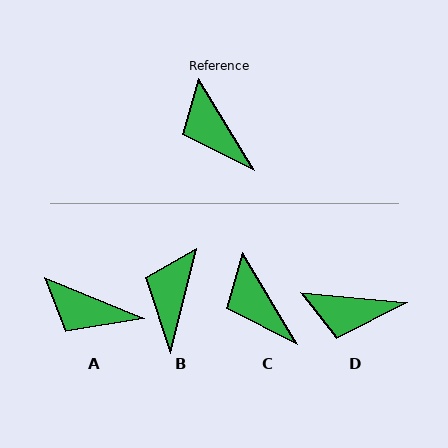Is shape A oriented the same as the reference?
No, it is off by about 36 degrees.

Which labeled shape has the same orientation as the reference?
C.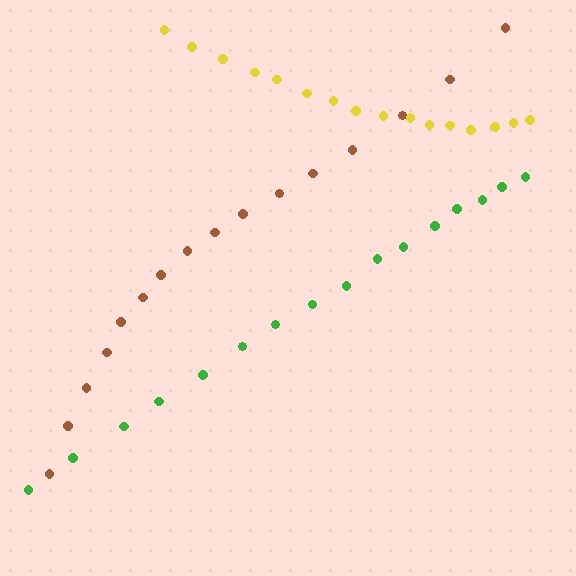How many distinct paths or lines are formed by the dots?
There are 3 distinct paths.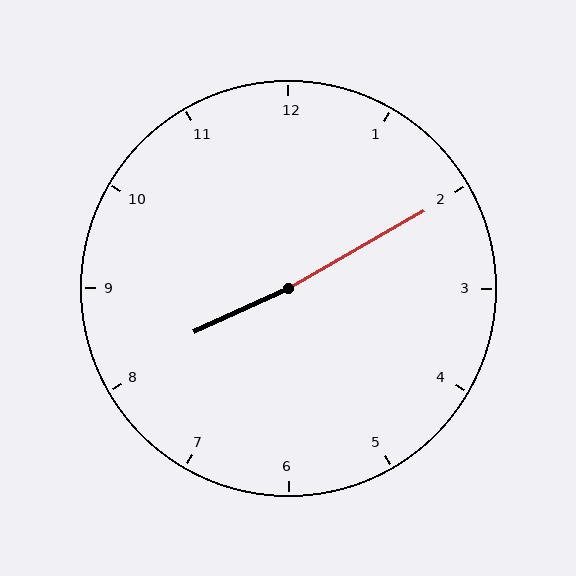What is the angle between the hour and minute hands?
Approximately 175 degrees.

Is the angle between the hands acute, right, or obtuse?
It is obtuse.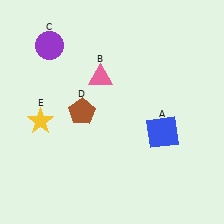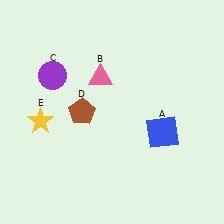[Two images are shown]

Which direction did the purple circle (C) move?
The purple circle (C) moved down.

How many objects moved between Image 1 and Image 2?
1 object moved between the two images.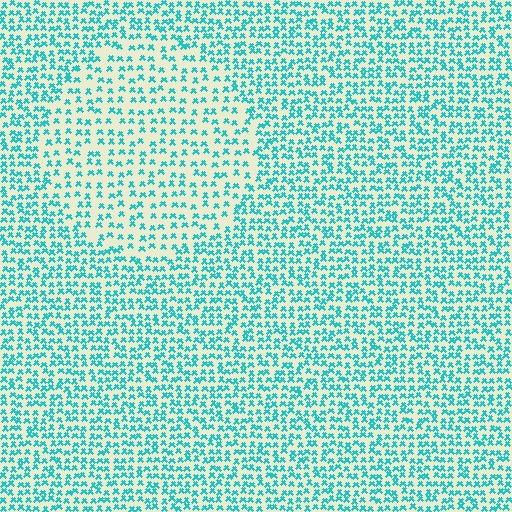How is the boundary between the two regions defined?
The boundary is defined by a change in element density (approximately 1.7x ratio). All elements are the same color, size, and shape.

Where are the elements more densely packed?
The elements are more densely packed outside the circle boundary.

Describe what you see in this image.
The image contains small cyan elements arranged at two different densities. A circle-shaped region is visible where the elements are less densely packed than the surrounding area.